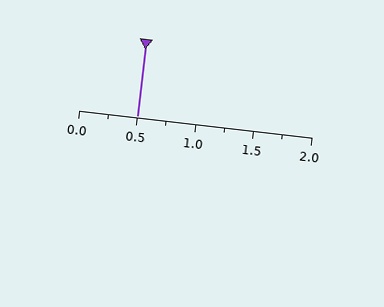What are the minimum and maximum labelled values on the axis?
The axis runs from 0.0 to 2.0.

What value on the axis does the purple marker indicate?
The marker indicates approximately 0.5.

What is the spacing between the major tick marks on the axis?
The major ticks are spaced 0.5 apart.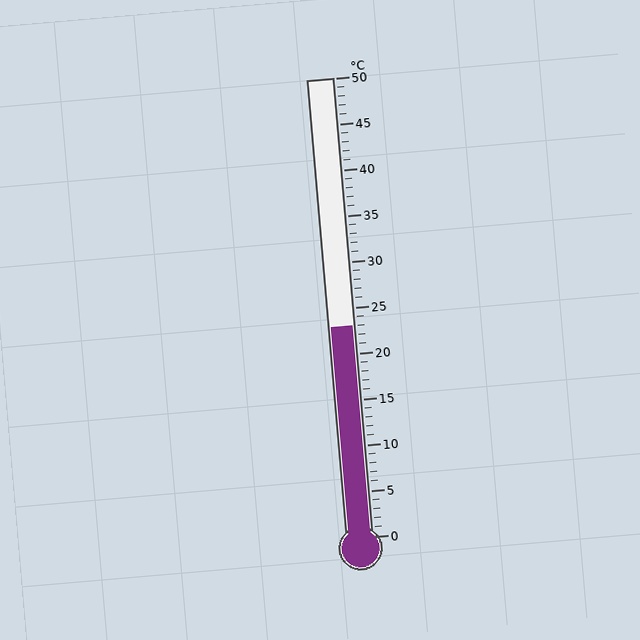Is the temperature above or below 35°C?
The temperature is below 35°C.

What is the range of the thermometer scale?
The thermometer scale ranges from 0°C to 50°C.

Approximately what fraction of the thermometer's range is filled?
The thermometer is filled to approximately 45% of its range.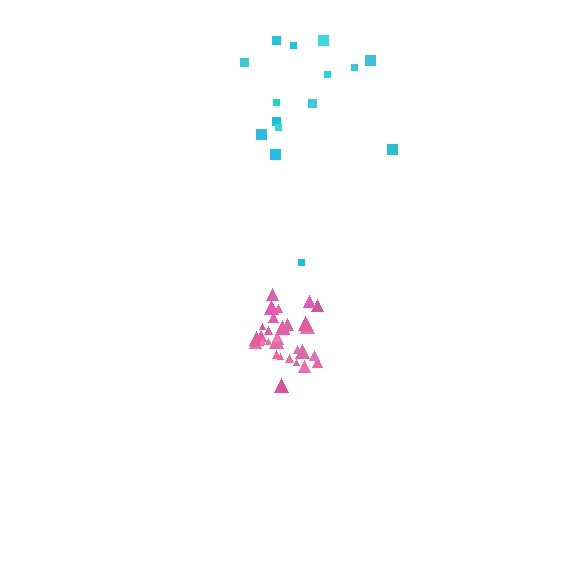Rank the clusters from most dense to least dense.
pink, cyan.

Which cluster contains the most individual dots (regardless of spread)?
Pink (33).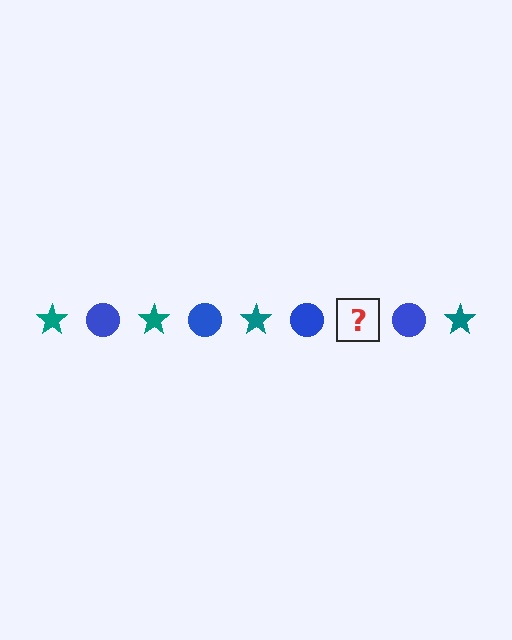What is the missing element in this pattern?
The missing element is a teal star.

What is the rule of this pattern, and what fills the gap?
The rule is that the pattern alternates between teal star and blue circle. The gap should be filled with a teal star.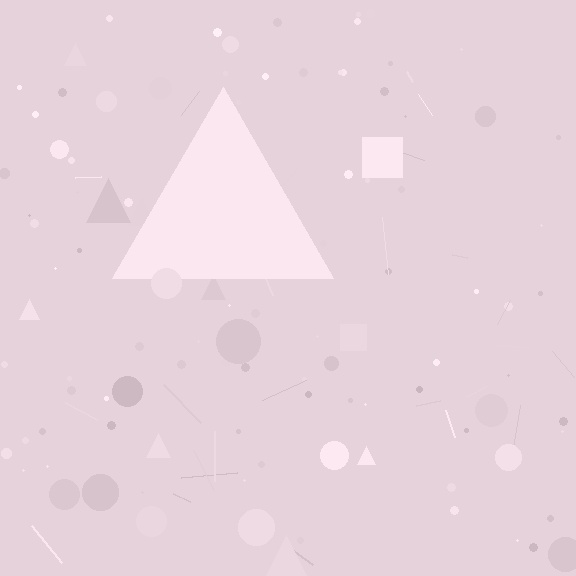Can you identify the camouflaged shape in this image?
The camouflaged shape is a triangle.